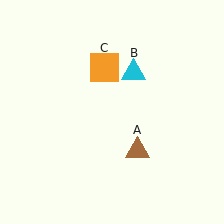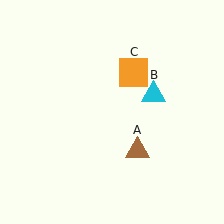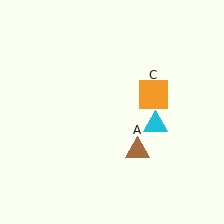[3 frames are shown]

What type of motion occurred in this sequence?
The cyan triangle (object B), orange square (object C) rotated clockwise around the center of the scene.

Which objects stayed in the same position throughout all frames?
Brown triangle (object A) remained stationary.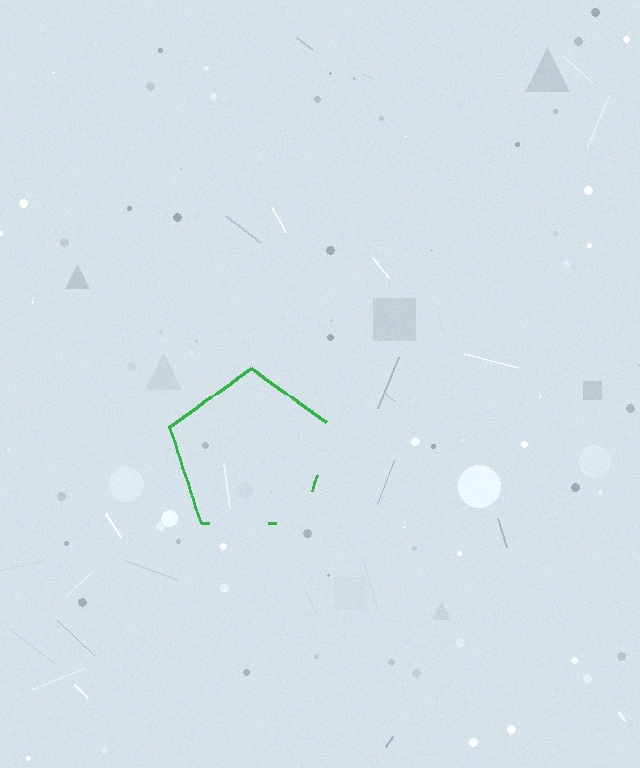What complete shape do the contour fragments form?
The contour fragments form a pentagon.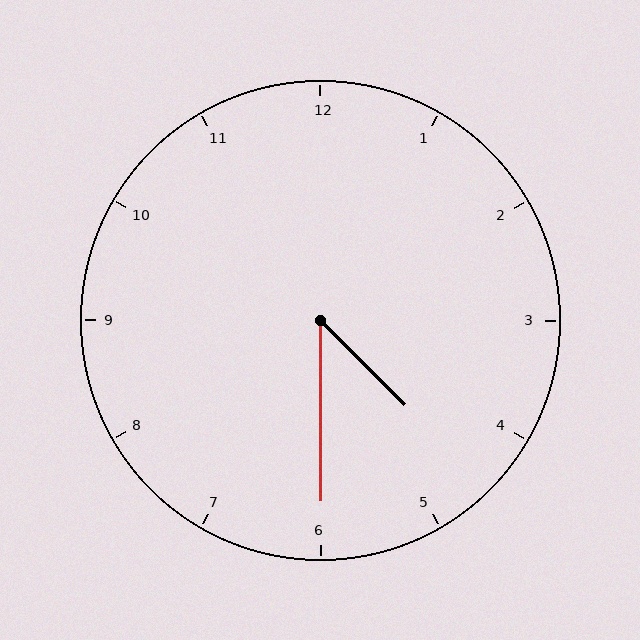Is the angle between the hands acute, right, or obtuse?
It is acute.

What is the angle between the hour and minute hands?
Approximately 45 degrees.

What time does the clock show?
4:30.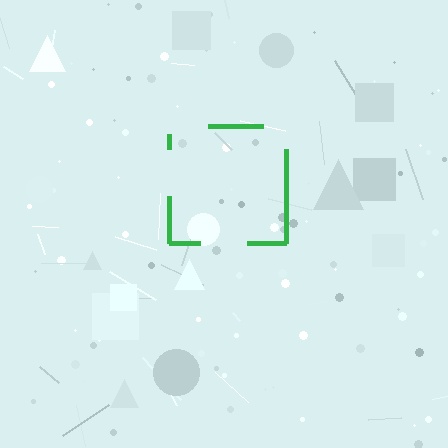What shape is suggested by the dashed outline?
The dashed outline suggests a square.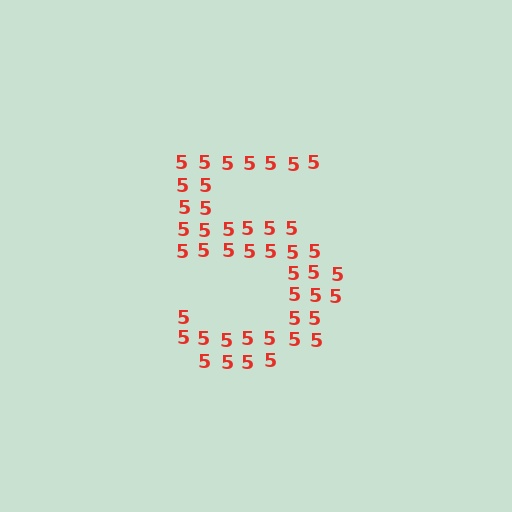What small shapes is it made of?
It is made of small digit 5's.